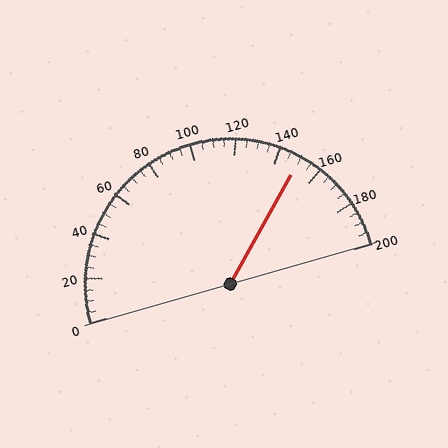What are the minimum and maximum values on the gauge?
The gauge ranges from 0 to 200.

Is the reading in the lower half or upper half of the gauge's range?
The reading is in the upper half of the range (0 to 200).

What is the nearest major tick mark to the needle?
The nearest major tick mark is 160.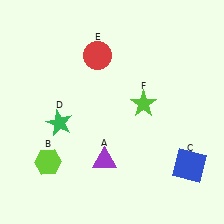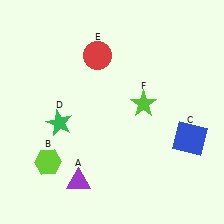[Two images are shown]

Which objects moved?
The objects that moved are: the purple triangle (A), the blue square (C).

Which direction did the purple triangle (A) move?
The purple triangle (A) moved left.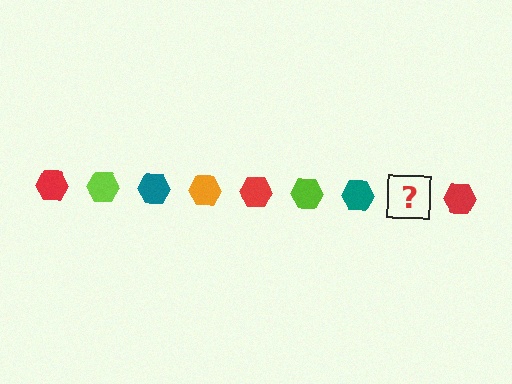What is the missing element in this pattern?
The missing element is an orange hexagon.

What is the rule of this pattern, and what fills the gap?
The rule is that the pattern cycles through red, lime, teal, orange hexagons. The gap should be filled with an orange hexagon.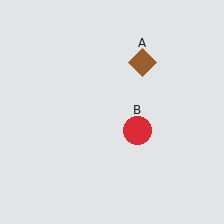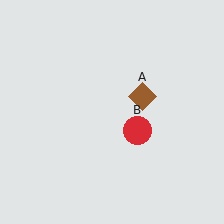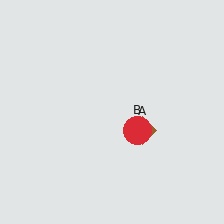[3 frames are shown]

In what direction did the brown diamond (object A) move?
The brown diamond (object A) moved down.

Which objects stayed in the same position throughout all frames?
Red circle (object B) remained stationary.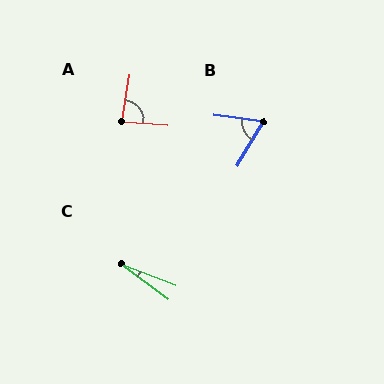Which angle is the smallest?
C, at approximately 15 degrees.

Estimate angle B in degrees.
Approximately 67 degrees.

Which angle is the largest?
A, at approximately 86 degrees.